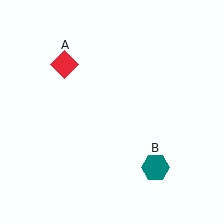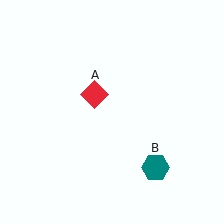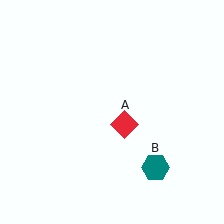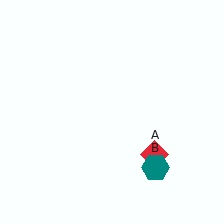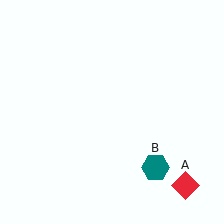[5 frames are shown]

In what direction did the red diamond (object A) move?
The red diamond (object A) moved down and to the right.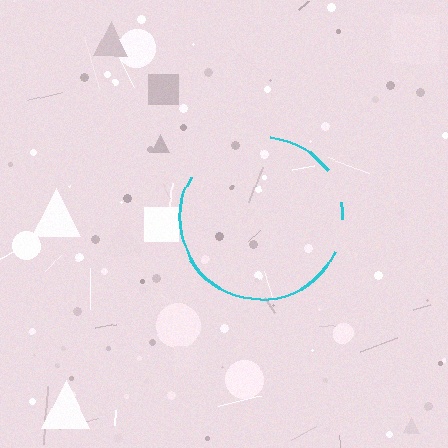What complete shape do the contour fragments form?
The contour fragments form a circle.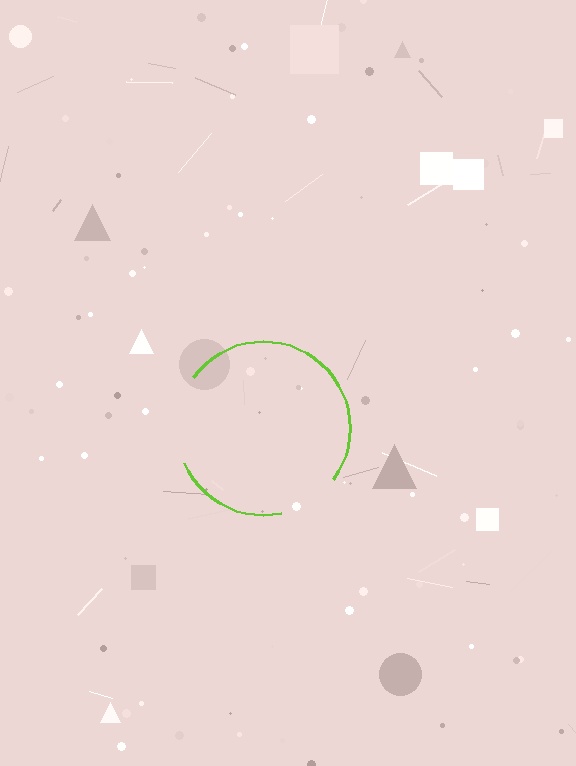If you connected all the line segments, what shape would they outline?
They would outline a circle.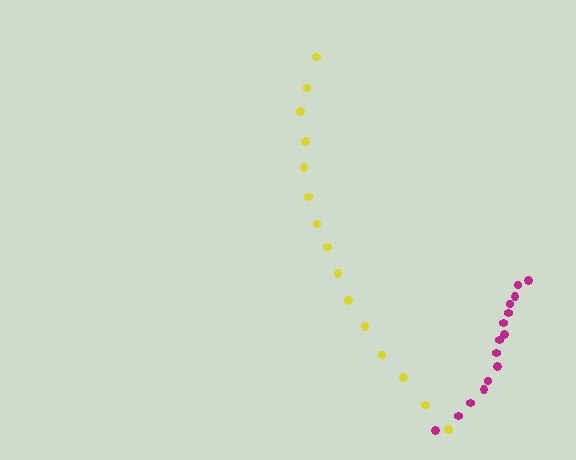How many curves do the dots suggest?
There are 2 distinct paths.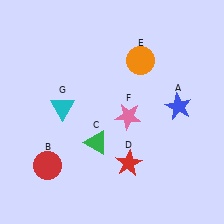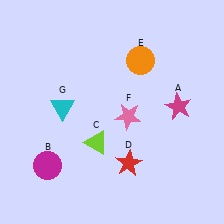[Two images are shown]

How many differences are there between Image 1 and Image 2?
There are 3 differences between the two images.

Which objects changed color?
A changed from blue to magenta. B changed from red to magenta. C changed from green to lime.